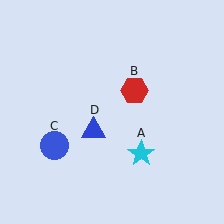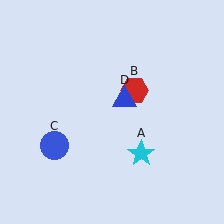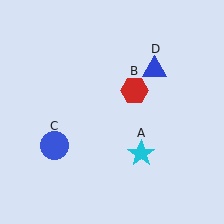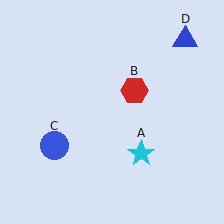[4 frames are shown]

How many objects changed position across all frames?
1 object changed position: blue triangle (object D).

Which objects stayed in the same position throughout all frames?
Cyan star (object A) and red hexagon (object B) and blue circle (object C) remained stationary.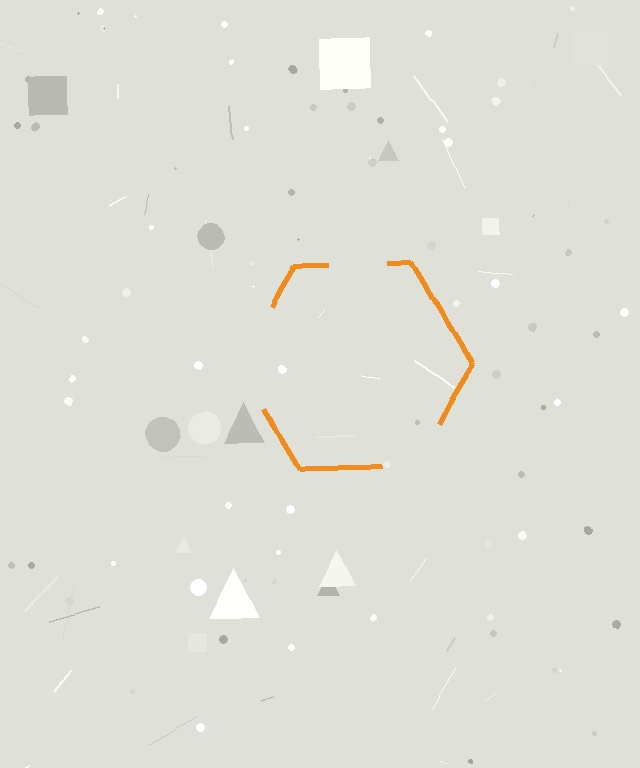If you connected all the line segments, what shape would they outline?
They would outline a hexagon.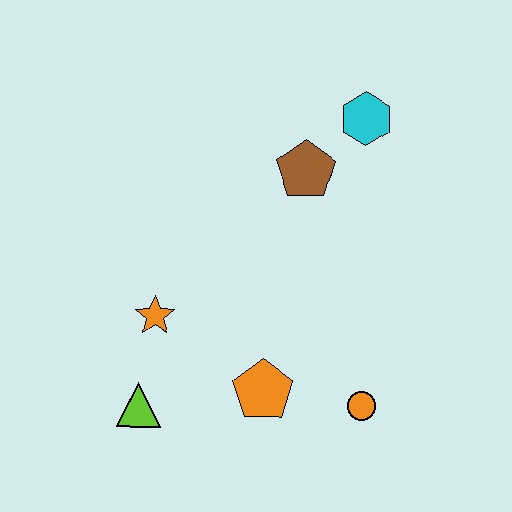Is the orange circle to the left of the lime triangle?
No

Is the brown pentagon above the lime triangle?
Yes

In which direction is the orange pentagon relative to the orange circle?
The orange pentagon is to the left of the orange circle.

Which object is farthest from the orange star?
The cyan hexagon is farthest from the orange star.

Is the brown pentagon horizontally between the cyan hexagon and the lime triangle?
Yes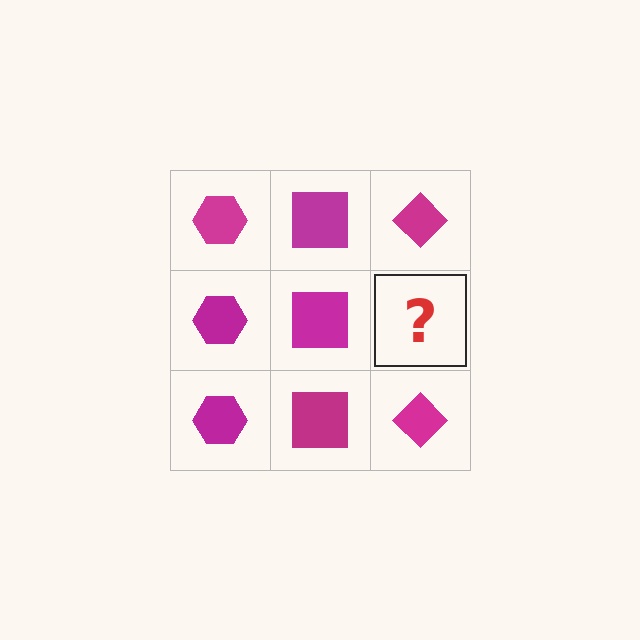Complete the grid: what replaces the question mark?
The question mark should be replaced with a magenta diamond.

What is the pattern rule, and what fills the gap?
The rule is that each column has a consistent shape. The gap should be filled with a magenta diamond.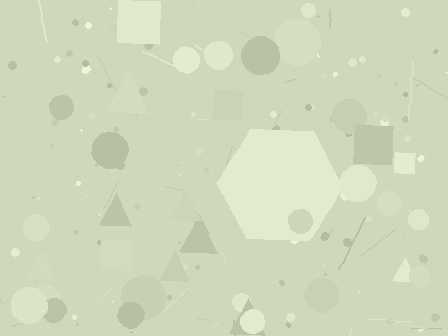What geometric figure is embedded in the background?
A hexagon is embedded in the background.